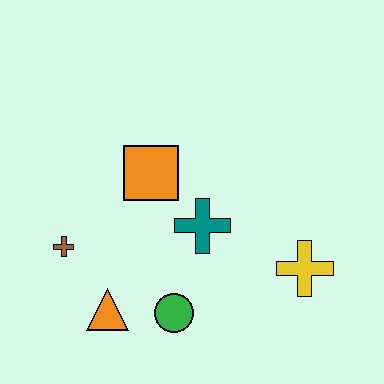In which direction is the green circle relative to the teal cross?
The green circle is below the teal cross.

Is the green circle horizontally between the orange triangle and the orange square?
No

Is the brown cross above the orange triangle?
Yes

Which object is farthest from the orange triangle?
The yellow cross is farthest from the orange triangle.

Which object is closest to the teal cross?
The orange square is closest to the teal cross.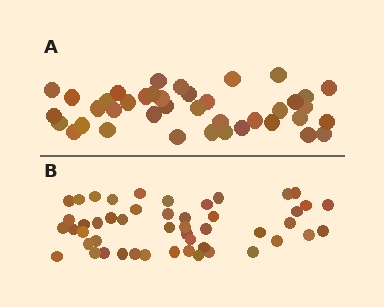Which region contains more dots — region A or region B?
Region B (the bottom region) has more dots.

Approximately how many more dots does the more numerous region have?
Region B has roughly 8 or so more dots than region A.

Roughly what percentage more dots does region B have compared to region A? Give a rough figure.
About 20% more.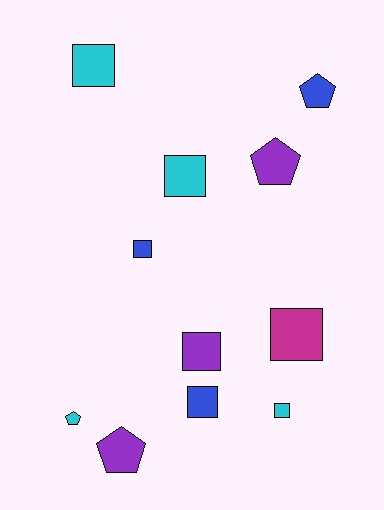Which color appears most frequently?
Cyan, with 4 objects.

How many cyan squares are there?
There are 3 cyan squares.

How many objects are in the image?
There are 11 objects.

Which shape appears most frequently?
Square, with 7 objects.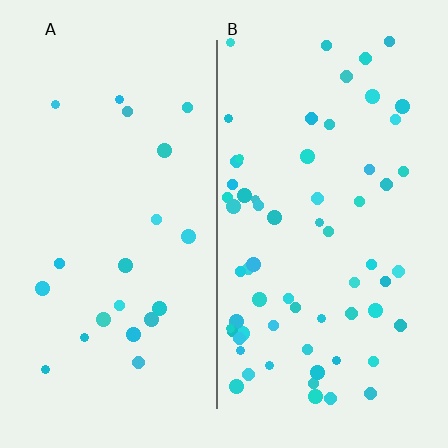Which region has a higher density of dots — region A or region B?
B (the right).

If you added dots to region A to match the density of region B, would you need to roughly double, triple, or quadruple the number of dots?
Approximately triple.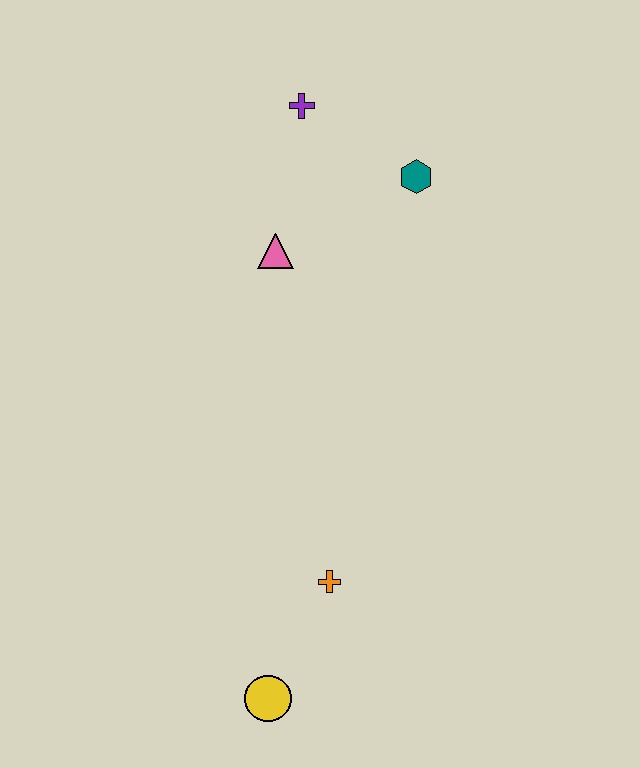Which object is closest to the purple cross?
The teal hexagon is closest to the purple cross.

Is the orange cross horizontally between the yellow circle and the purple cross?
No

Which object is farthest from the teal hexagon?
The yellow circle is farthest from the teal hexagon.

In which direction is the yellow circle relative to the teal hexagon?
The yellow circle is below the teal hexagon.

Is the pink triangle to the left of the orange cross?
Yes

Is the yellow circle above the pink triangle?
No